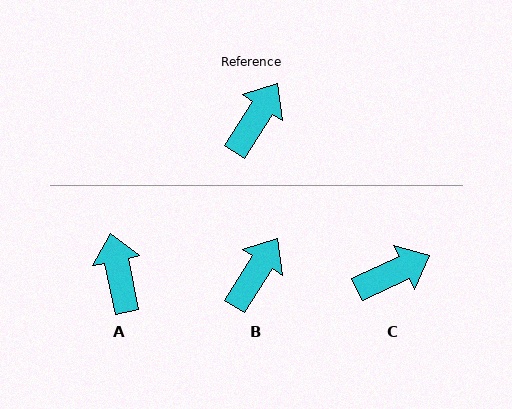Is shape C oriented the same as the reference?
No, it is off by about 32 degrees.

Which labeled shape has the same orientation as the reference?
B.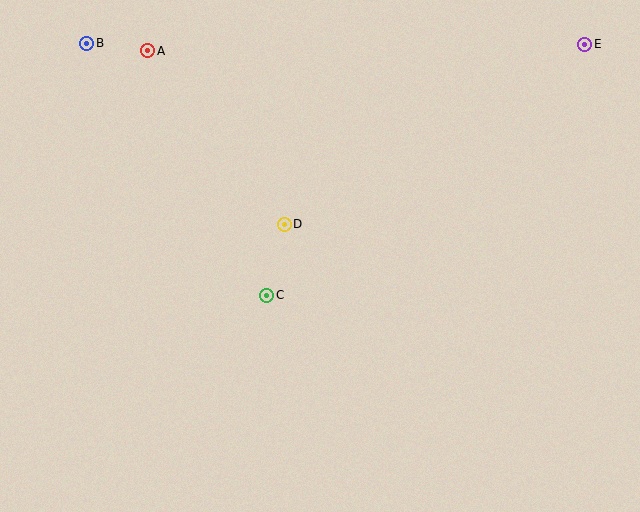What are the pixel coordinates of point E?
Point E is at (585, 44).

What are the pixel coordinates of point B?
Point B is at (87, 43).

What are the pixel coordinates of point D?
Point D is at (284, 224).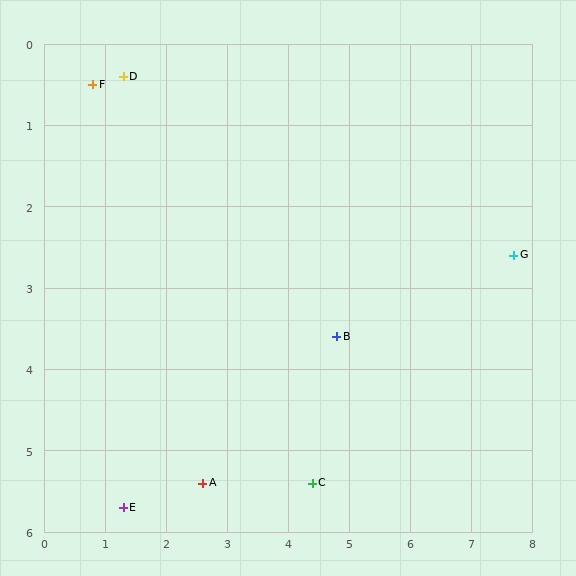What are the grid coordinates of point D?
Point D is at approximately (1.3, 0.4).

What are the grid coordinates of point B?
Point B is at approximately (4.8, 3.6).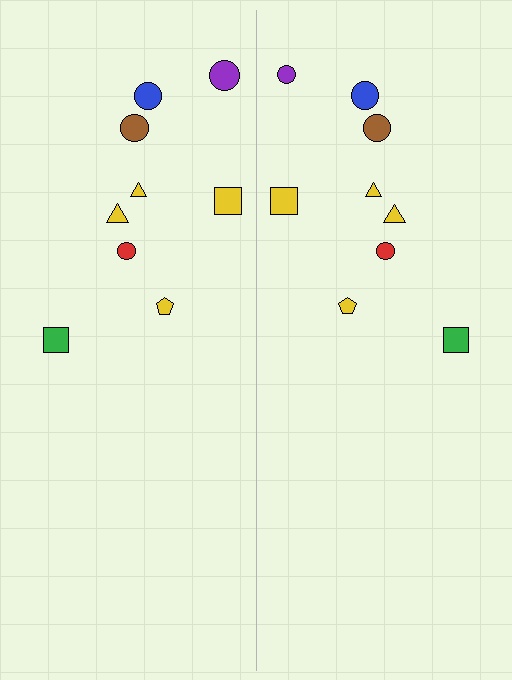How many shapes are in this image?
There are 18 shapes in this image.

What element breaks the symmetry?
The purple circle on the right side has a different size than its mirror counterpart.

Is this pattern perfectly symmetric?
No, the pattern is not perfectly symmetric. The purple circle on the right side has a different size than its mirror counterpart.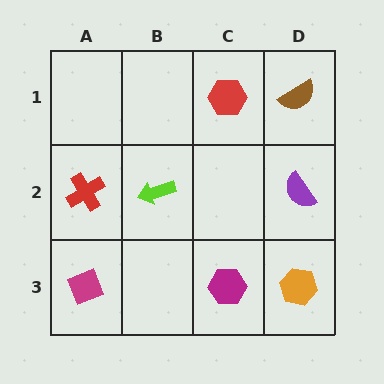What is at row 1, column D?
A brown semicircle.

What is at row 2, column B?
A lime arrow.